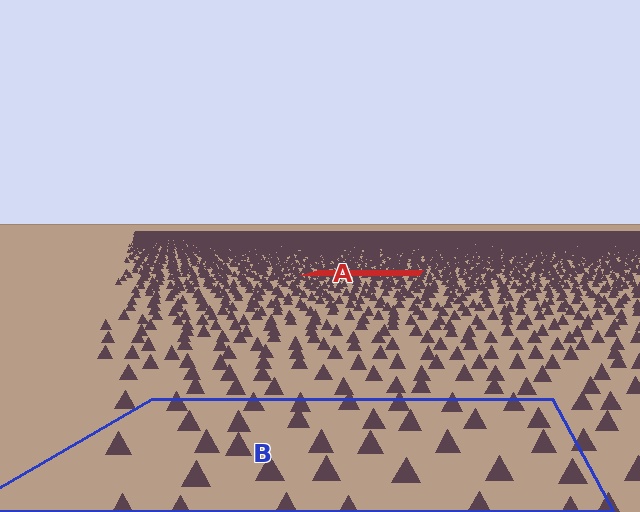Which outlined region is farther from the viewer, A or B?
Region A is farther from the viewer — the texture elements inside it appear smaller and more densely packed.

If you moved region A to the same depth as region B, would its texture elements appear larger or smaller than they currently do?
They would appear larger. At a closer depth, the same texture elements are projected at a bigger on-screen size.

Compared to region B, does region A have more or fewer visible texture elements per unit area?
Region A has more texture elements per unit area — they are packed more densely because it is farther away.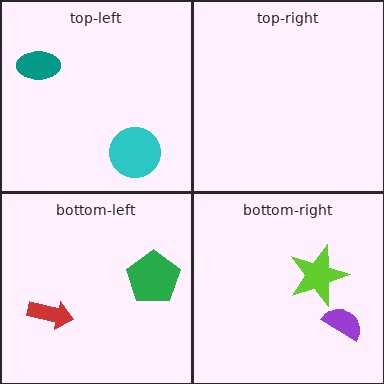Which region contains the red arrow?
The bottom-left region.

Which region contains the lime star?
The bottom-right region.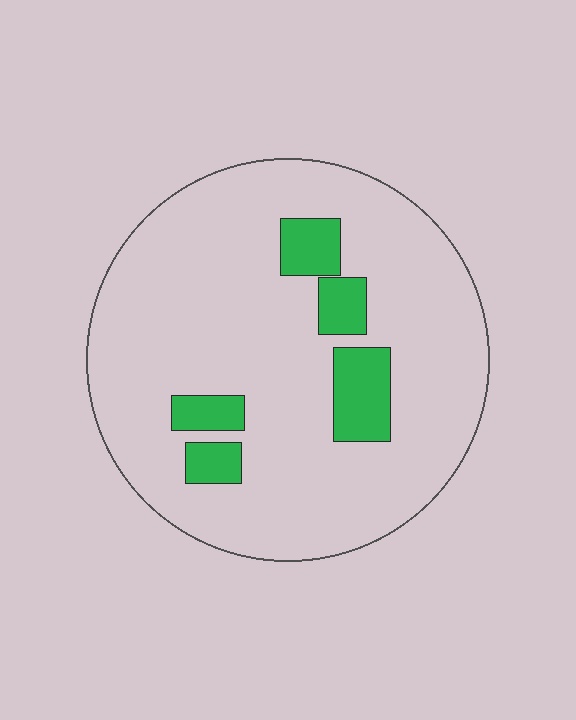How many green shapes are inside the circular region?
5.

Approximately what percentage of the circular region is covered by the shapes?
Approximately 15%.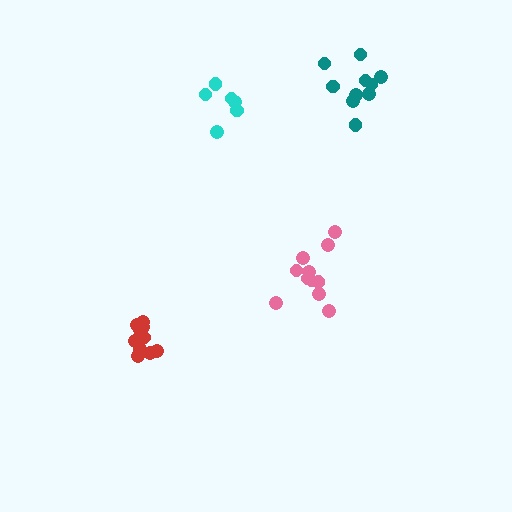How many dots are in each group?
Group 1: 11 dots, Group 2: 10 dots, Group 3: 6 dots, Group 4: 10 dots (37 total).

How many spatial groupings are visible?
There are 4 spatial groupings.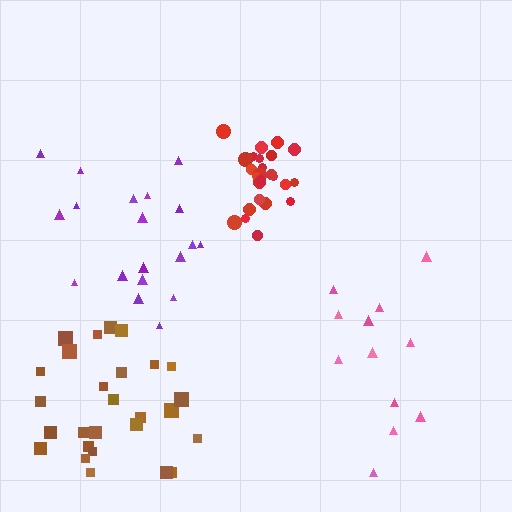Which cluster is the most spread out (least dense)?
Pink.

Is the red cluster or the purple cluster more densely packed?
Red.